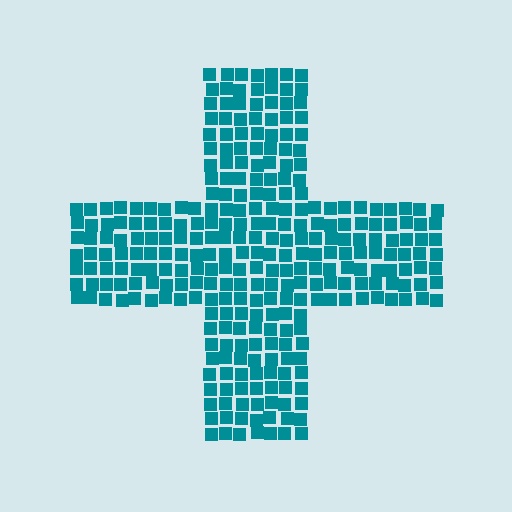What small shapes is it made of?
It is made of small squares.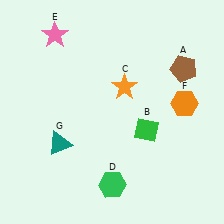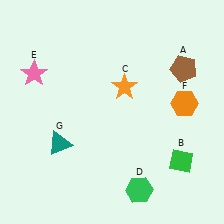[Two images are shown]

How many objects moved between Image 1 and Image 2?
3 objects moved between the two images.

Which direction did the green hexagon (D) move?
The green hexagon (D) moved right.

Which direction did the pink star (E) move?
The pink star (E) moved down.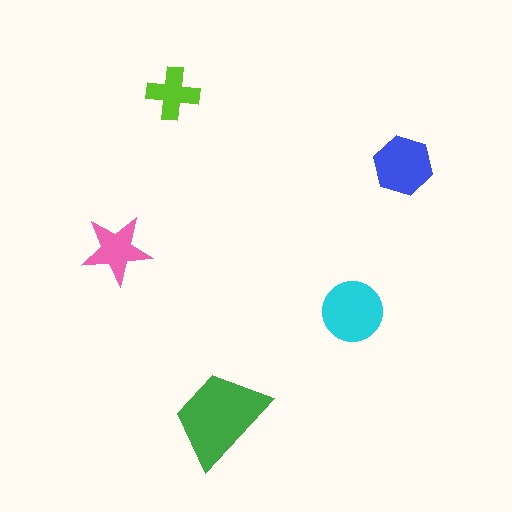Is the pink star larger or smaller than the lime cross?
Larger.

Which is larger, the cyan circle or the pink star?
The cyan circle.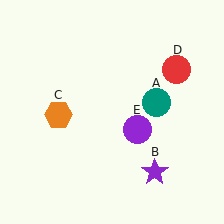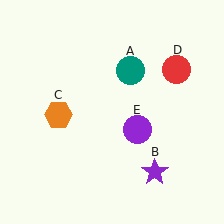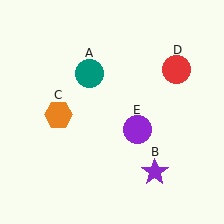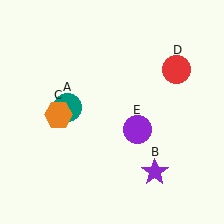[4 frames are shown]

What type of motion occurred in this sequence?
The teal circle (object A) rotated counterclockwise around the center of the scene.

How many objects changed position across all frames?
1 object changed position: teal circle (object A).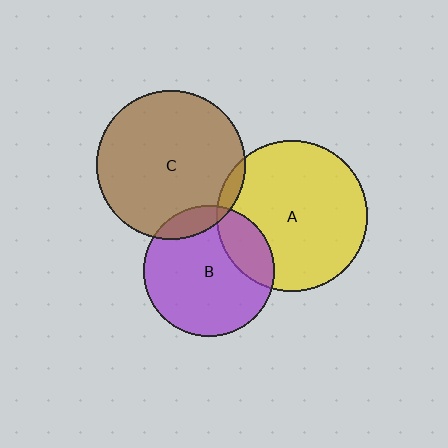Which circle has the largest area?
Circle A (yellow).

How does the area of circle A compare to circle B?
Approximately 1.3 times.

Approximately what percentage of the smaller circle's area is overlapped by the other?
Approximately 20%.